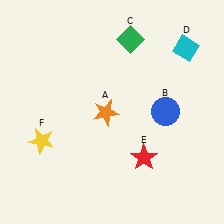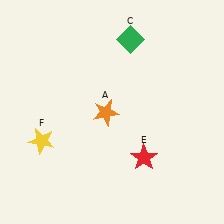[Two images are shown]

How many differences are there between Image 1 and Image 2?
There are 2 differences between the two images.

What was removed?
The blue circle (B), the cyan diamond (D) were removed in Image 2.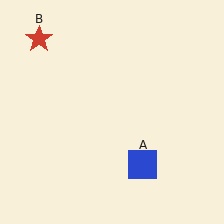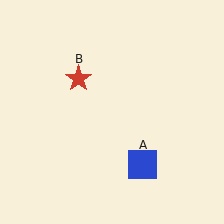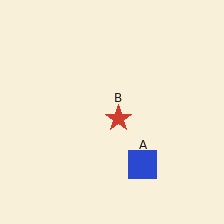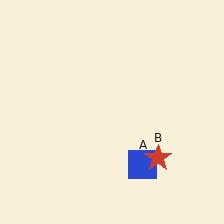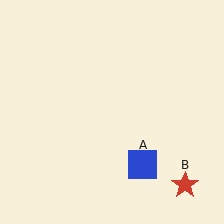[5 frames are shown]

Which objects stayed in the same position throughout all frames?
Blue square (object A) remained stationary.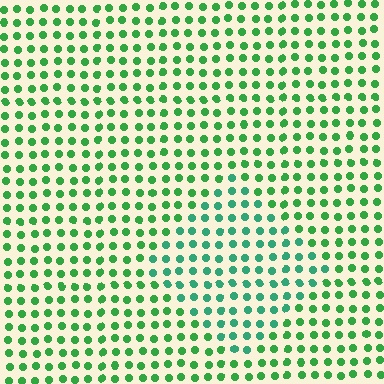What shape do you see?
I see a diamond.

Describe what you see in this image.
The image is filled with small green elements in a uniform arrangement. A diamond-shaped region is visible where the elements are tinted to a slightly different hue, forming a subtle color boundary.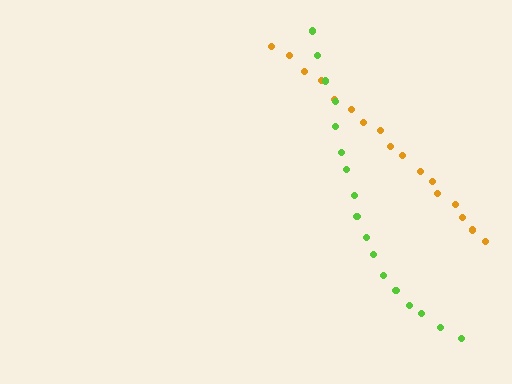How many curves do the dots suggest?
There are 2 distinct paths.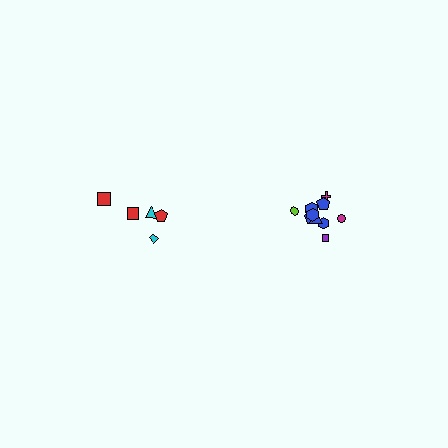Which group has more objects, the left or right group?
The right group.